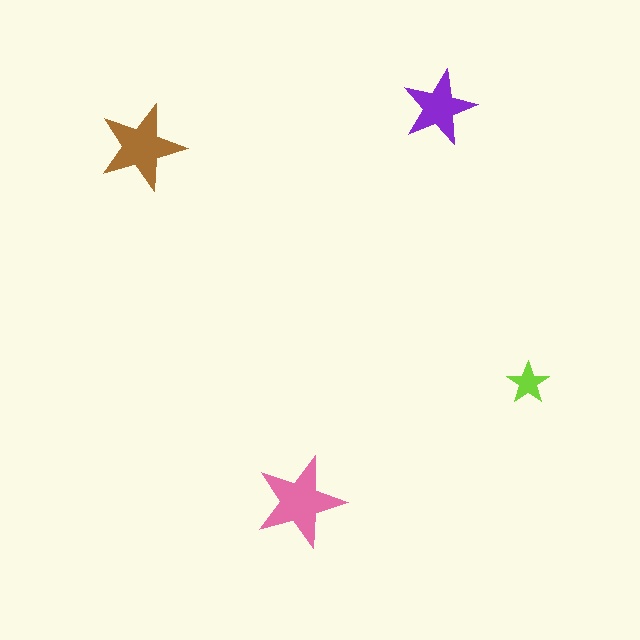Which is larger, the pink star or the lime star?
The pink one.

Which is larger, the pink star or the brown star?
The pink one.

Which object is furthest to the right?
The lime star is rightmost.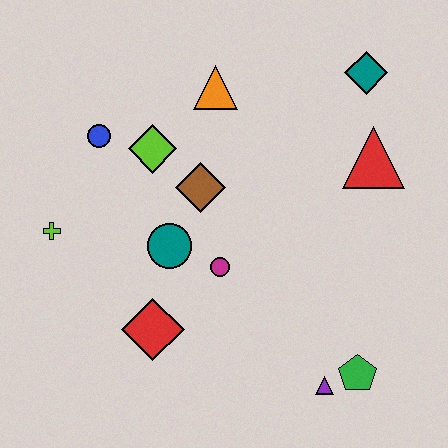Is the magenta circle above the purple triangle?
Yes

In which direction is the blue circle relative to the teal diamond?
The blue circle is to the left of the teal diamond.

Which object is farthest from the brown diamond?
The green pentagon is farthest from the brown diamond.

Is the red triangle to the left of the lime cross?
No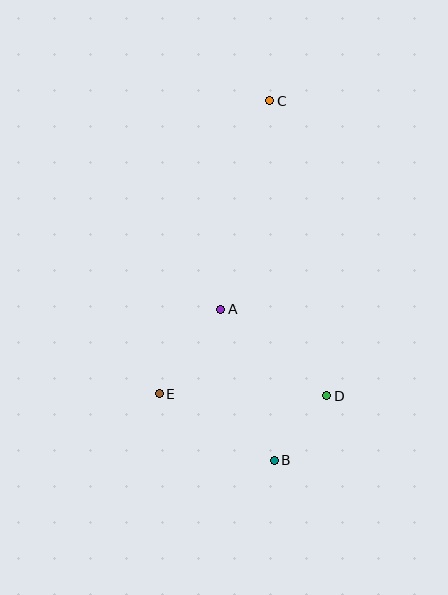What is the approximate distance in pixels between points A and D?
The distance between A and D is approximately 137 pixels.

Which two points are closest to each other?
Points B and D are closest to each other.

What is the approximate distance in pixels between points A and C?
The distance between A and C is approximately 215 pixels.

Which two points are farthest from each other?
Points B and C are farthest from each other.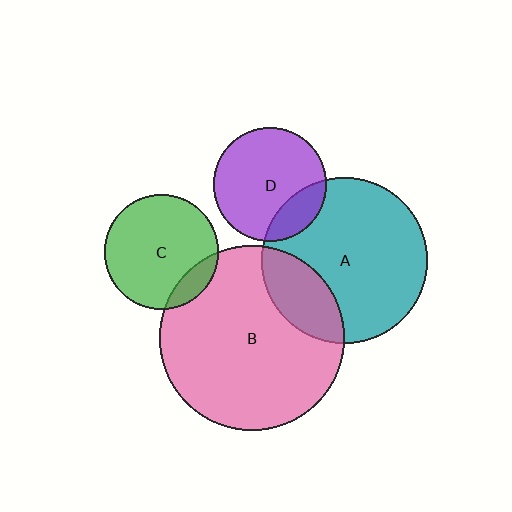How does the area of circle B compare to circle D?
Approximately 2.6 times.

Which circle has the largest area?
Circle B (pink).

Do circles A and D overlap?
Yes.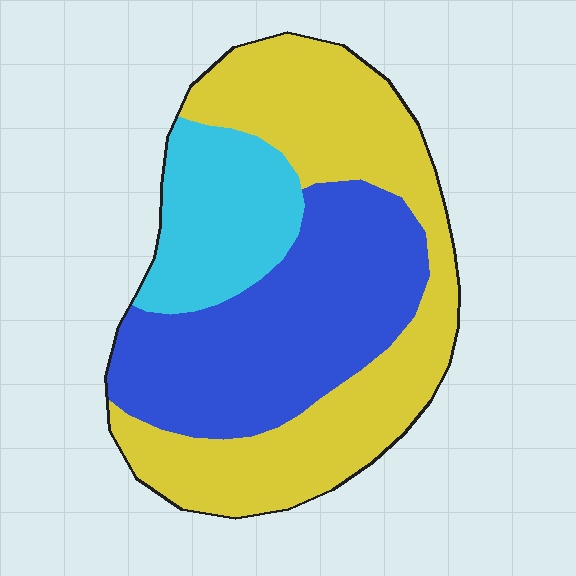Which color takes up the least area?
Cyan, at roughly 20%.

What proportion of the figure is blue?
Blue covers 37% of the figure.